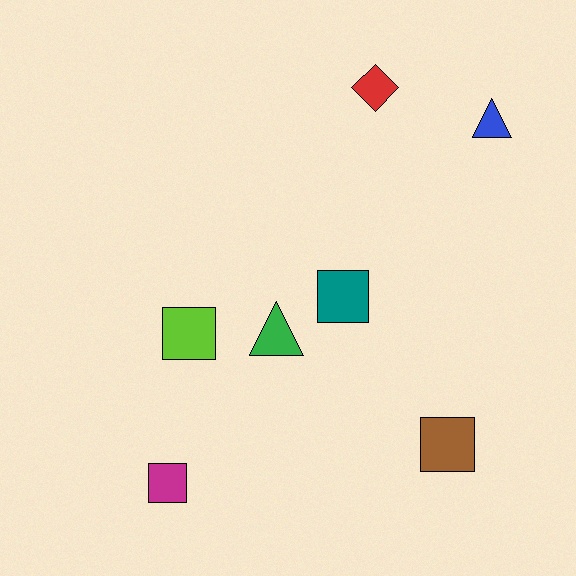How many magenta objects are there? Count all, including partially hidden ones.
There is 1 magenta object.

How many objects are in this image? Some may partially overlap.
There are 7 objects.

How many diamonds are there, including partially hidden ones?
There is 1 diamond.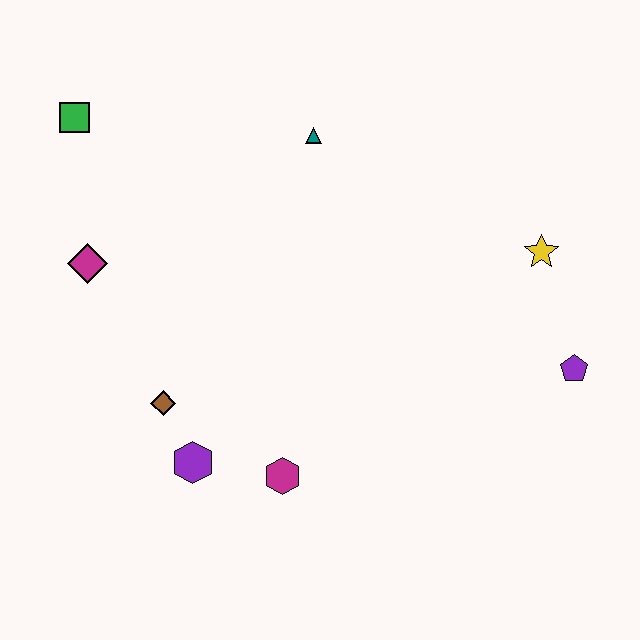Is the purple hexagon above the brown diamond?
No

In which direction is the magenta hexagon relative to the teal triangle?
The magenta hexagon is below the teal triangle.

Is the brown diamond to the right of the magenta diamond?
Yes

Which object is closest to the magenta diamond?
The green square is closest to the magenta diamond.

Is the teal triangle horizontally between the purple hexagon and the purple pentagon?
Yes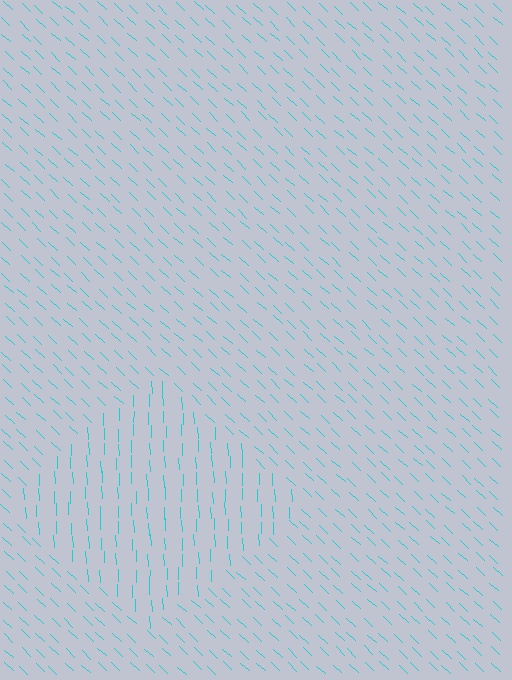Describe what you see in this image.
The image is filled with small cyan line segments. A diamond region in the image has lines oriented differently from the surrounding lines, creating a visible texture boundary.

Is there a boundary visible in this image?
Yes, there is a texture boundary formed by a change in line orientation.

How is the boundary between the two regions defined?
The boundary is defined purely by a change in line orientation (approximately 45 degrees difference). All lines are the same color and thickness.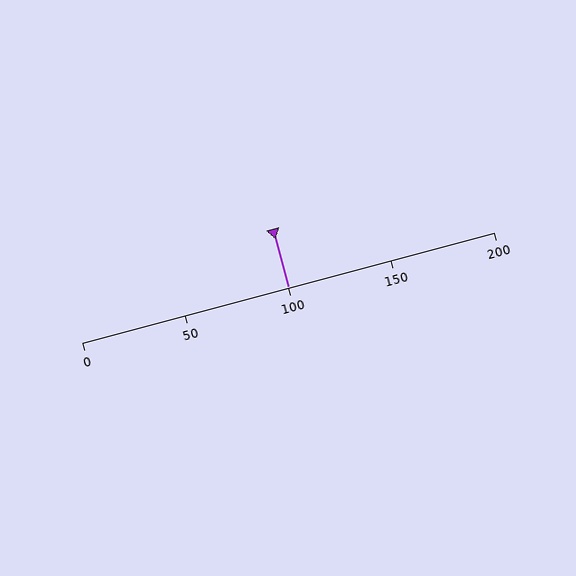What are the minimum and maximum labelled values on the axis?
The axis runs from 0 to 200.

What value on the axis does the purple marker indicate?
The marker indicates approximately 100.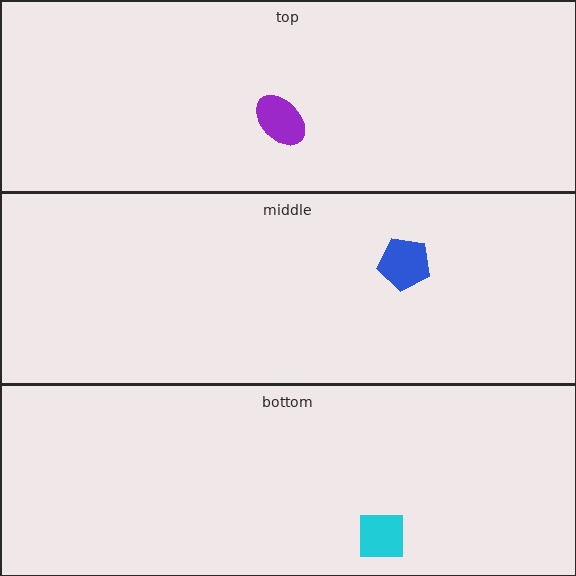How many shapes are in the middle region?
1.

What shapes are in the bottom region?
The cyan square.